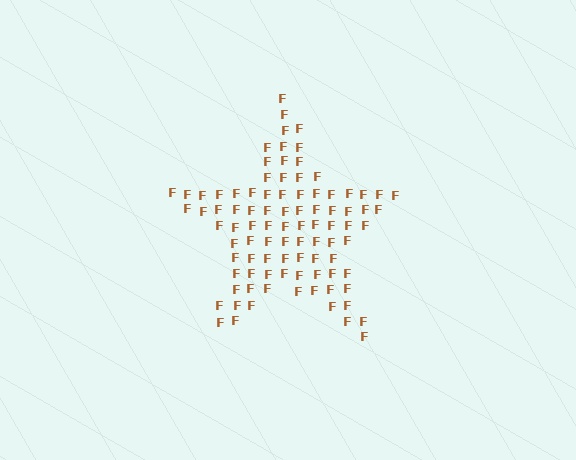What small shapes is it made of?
It is made of small letter F's.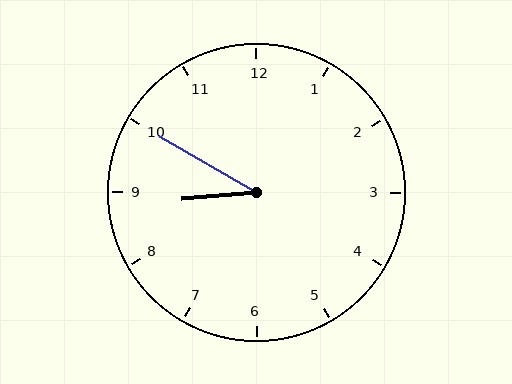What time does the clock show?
8:50.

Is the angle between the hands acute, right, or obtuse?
It is acute.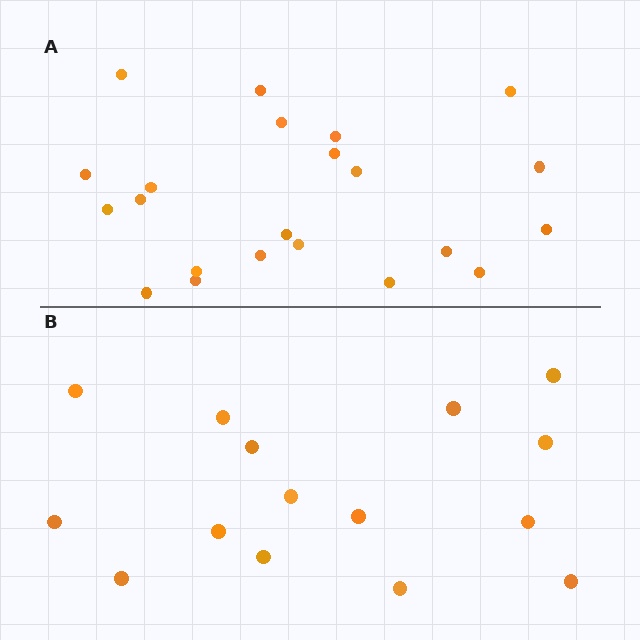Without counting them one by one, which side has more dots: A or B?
Region A (the top region) has more dots.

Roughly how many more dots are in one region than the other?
Region A has roughly 8 or so more dots than region B.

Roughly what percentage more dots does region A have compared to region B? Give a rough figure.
About 45% more.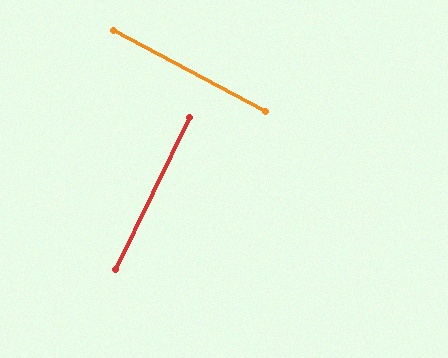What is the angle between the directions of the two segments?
Approximately 88 degrees.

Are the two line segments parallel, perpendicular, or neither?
Perpendicular — they meet at approximately 88°.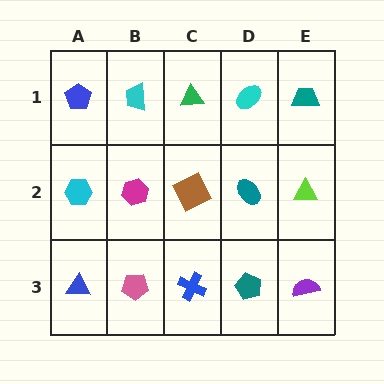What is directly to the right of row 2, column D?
A lime triangle.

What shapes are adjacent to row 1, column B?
A magenta hexagon (row 2, column B), a blue pentagon (row 1, column A), a green triangle (row 1, column C).